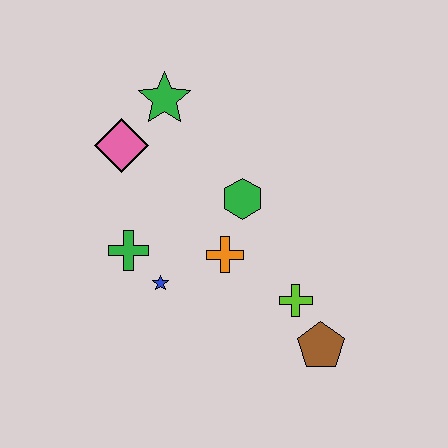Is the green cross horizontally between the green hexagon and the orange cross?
No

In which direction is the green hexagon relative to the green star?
The green hexagon is below the green star.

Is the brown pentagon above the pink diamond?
No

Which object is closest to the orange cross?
The green hexagon is closest to the orange cross.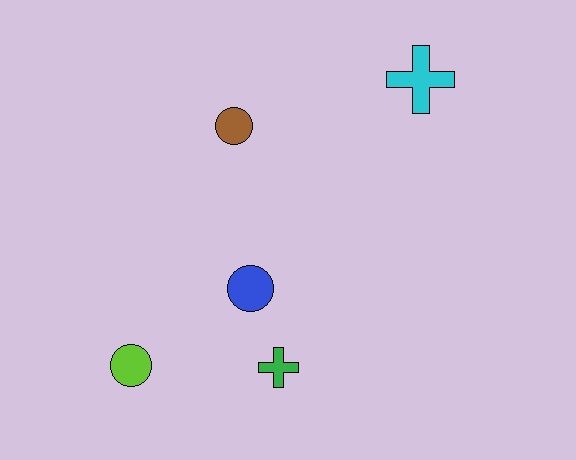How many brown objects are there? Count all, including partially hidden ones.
There is 1 brown object.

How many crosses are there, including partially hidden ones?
There are 2 crosses.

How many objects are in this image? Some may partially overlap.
There are 5 objects.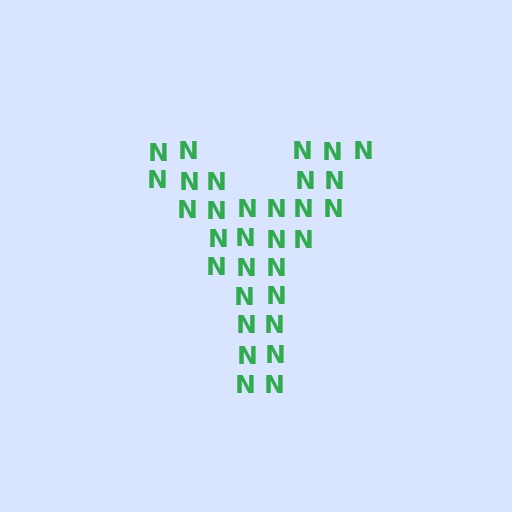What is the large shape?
The large shape is the letter Y.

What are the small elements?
The small elements are letter N's.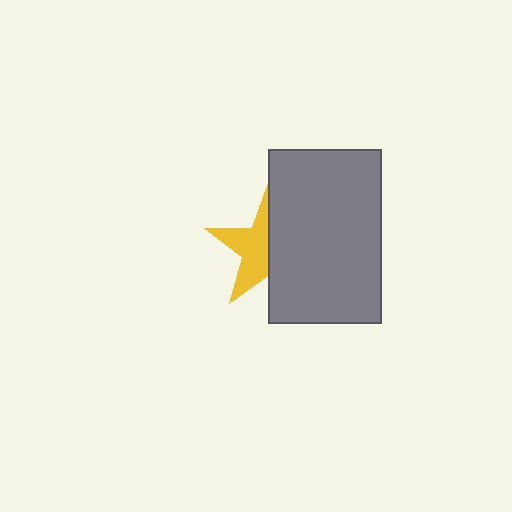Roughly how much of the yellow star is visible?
About half of it is visible (roughly 49%).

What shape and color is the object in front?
The object in front is a gray rectangle.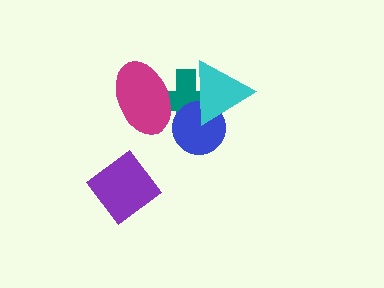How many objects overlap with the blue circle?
2 objects overlap with the blue circle.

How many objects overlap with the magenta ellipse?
1 object overlaps with the magenta ellipse.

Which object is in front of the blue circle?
The cyan triangle is in front of the blue circle.